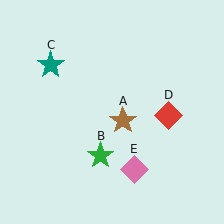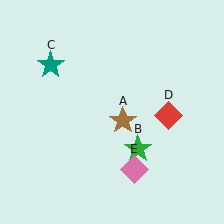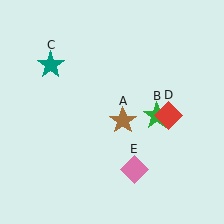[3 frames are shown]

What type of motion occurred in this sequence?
The green star (object B) rotated counterclockwise around the center of the scene.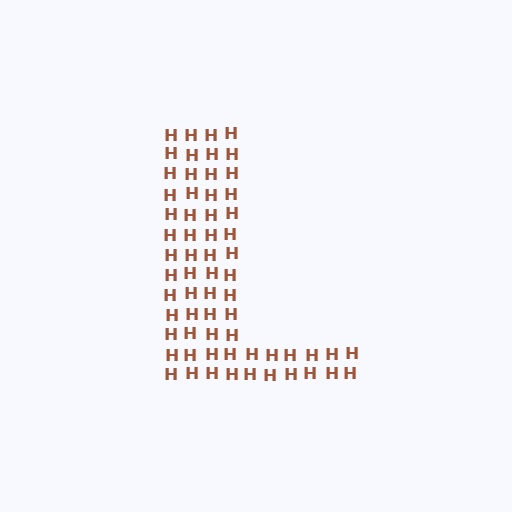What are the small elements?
The small elements are letter H's.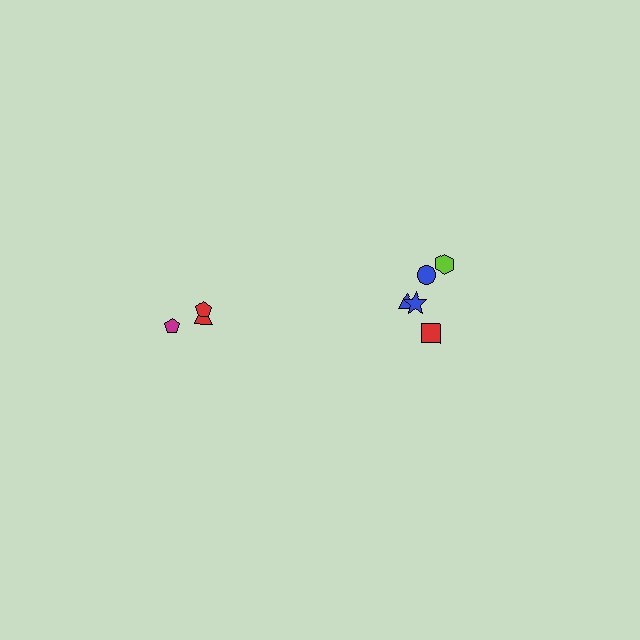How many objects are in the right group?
There are 5 objects.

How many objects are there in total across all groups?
There are 8 objects.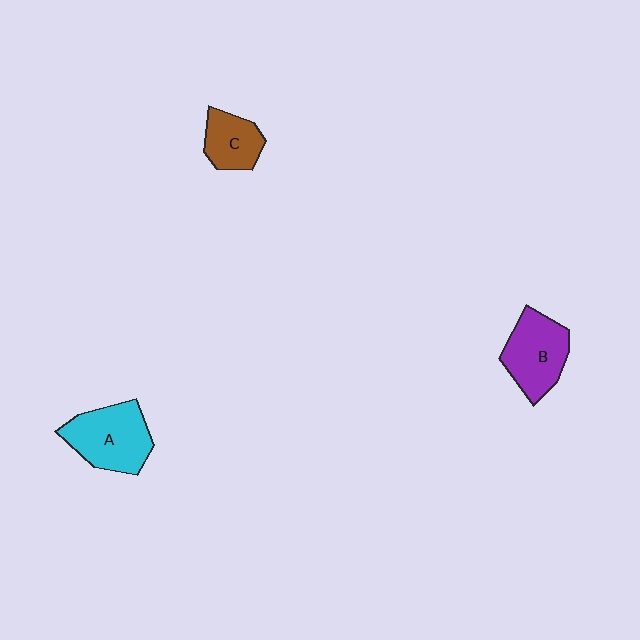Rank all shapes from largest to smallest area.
From largest to smallest: A (cyan), B (purple), C (brown).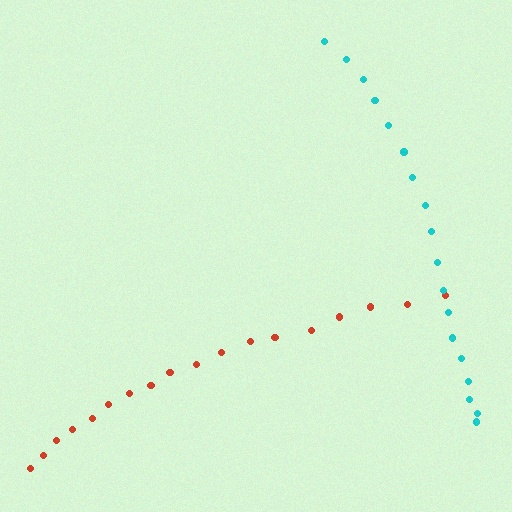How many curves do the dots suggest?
There are 2 distinct paths.